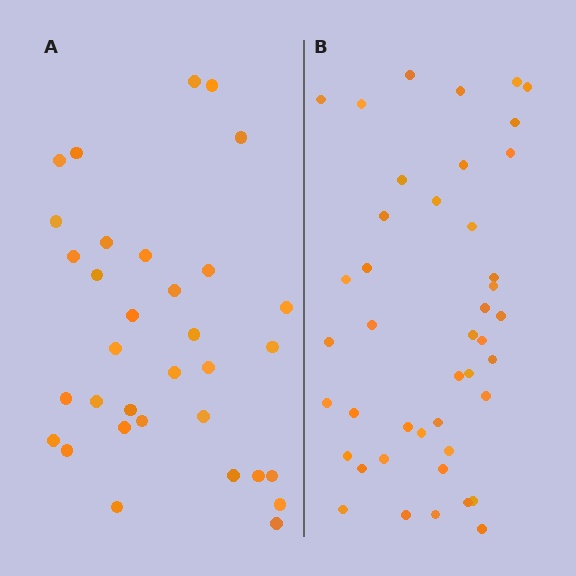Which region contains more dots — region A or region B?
Region B (the right region) has more dots.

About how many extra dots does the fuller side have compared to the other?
Region B has roughly 10 or so more dots than region A.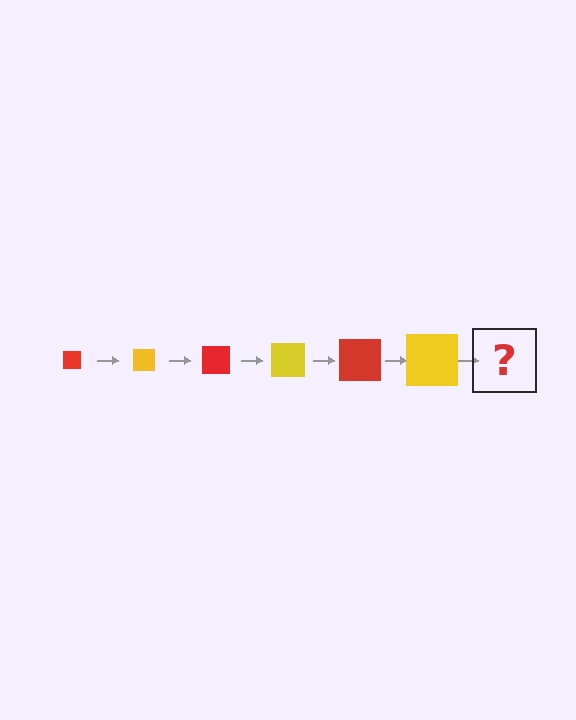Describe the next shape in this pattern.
It should be a red square, larger than the previous one.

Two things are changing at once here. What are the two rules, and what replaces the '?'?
The two rules are that the square grows larger each step and the color cycles through red and yellow. The '?' should be a red square, larger than the previous one.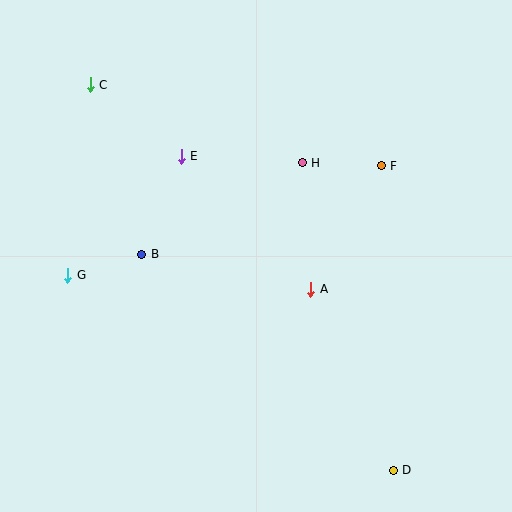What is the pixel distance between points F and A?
The distance between F and A is 142 pixels.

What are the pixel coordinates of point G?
Point G is at (68, 275).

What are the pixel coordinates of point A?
Point A is at (311, 289).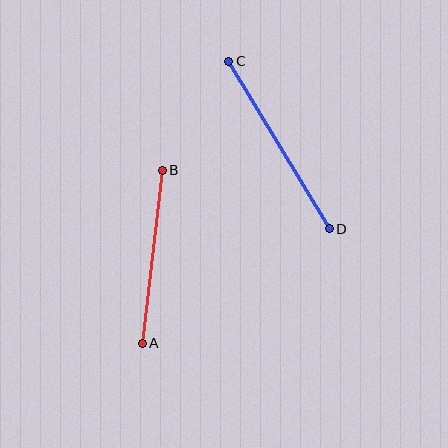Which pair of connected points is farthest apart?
Points C and D are farthest apart.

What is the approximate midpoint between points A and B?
The midpoint is at approximately (152, 257) pixels.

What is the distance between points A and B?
The distance is approximately 174 pixels.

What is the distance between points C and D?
The distance is approximately 195 pixels.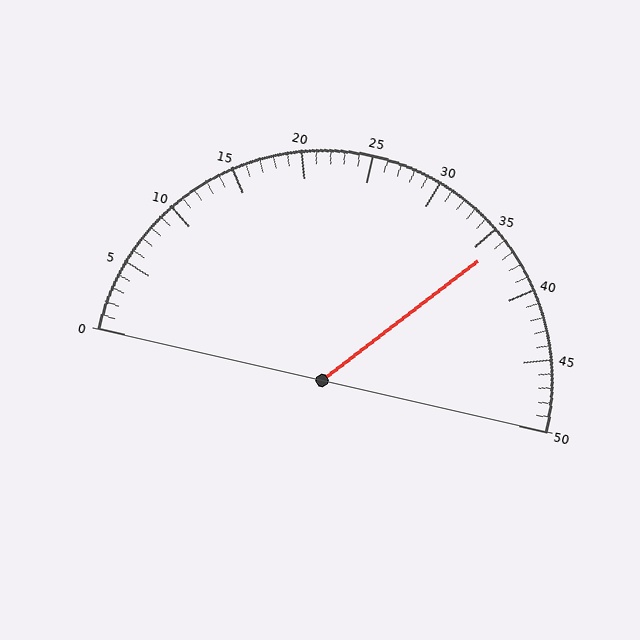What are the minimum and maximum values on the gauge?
The gauge ranges from 0 to 50.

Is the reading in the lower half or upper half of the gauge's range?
The reading is in the upper half of the range (0 to 50).